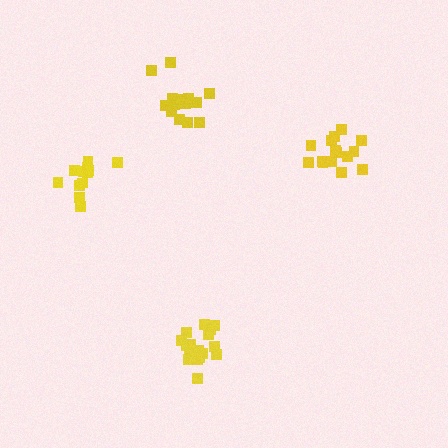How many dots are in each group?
Group 1: 12 dots, Group 2: 17 dots, Group 3: 16 dots, Group 4: 14 dots (59 total).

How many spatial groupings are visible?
There are 4 spatial groupings.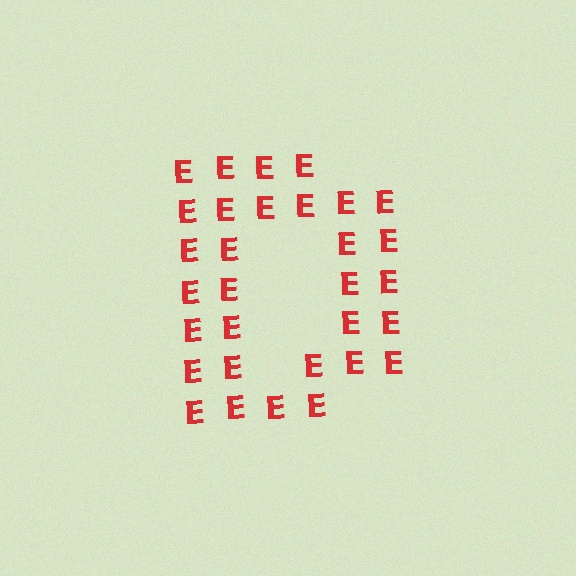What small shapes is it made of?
It is made of small letter E's.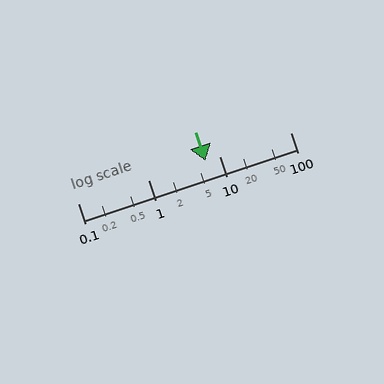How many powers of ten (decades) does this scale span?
The scale spans 3 decades, from 0.1 to 100.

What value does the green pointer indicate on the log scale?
The pointer indicates approximately 6.4.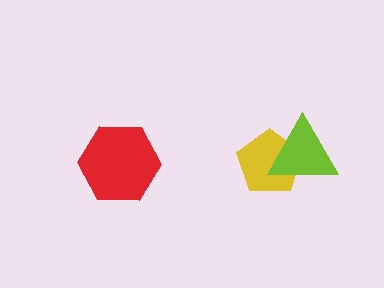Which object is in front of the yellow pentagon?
The lime triangle is in front of the yellow pentagon.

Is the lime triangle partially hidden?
No, no other shape covers it.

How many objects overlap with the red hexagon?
0 objects overlap with the red hexagon.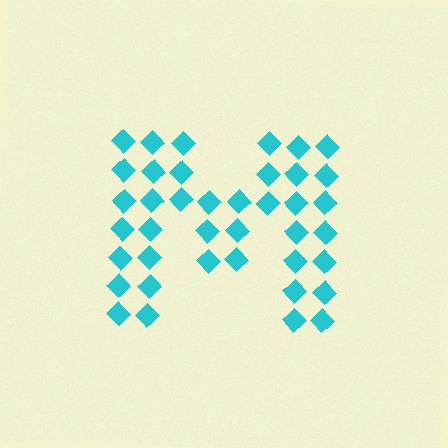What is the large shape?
The large shape is the letter M.